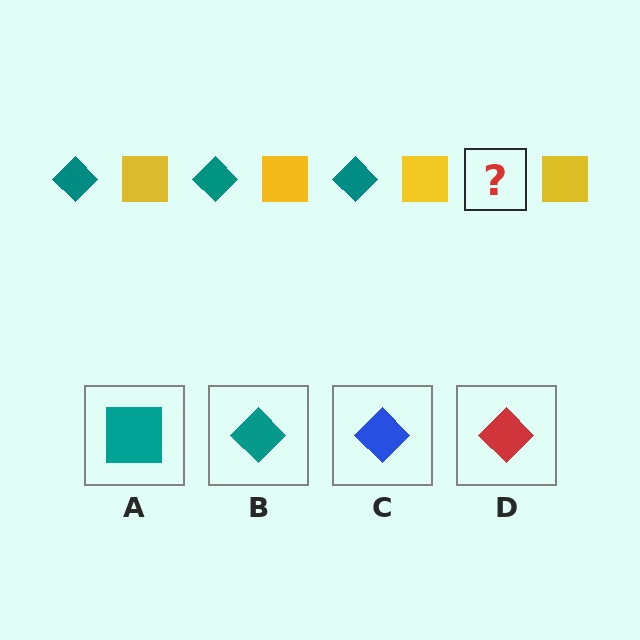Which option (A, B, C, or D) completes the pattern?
B.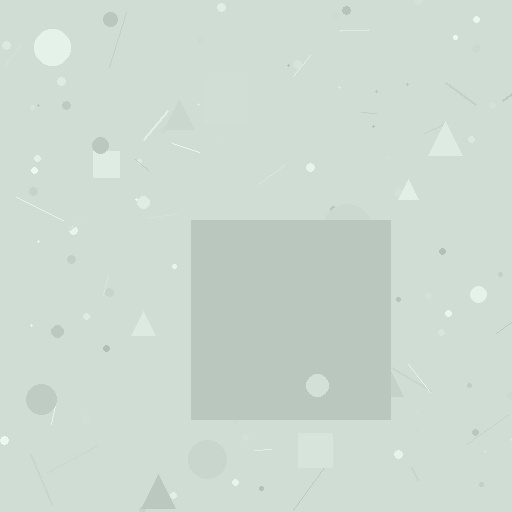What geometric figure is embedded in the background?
A square is embedded in the background.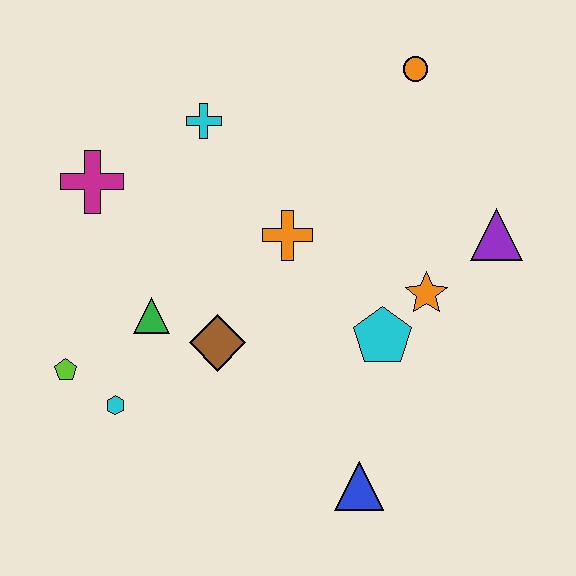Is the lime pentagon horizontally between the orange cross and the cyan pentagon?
No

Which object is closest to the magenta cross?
The cyan cross is closest to the magenta cross.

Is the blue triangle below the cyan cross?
Yes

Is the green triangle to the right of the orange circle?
No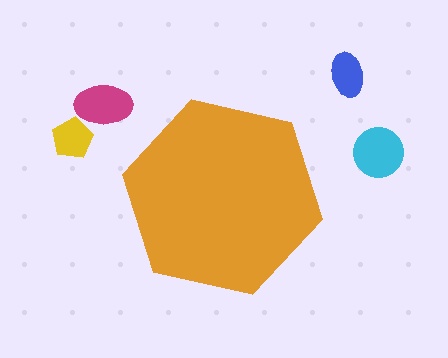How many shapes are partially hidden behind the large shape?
0 shapes are partially hidden.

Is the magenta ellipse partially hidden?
No, the magenta ellipse is fully visible.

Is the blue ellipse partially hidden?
No, the blue ellipse is fully visible.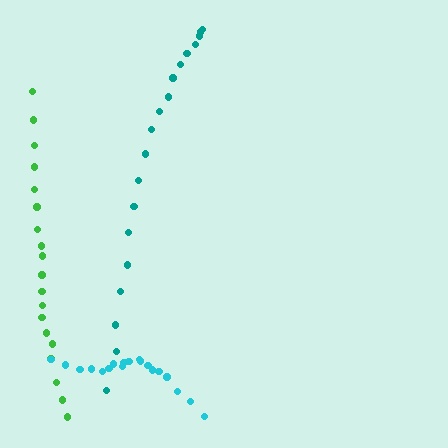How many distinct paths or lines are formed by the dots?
There are 3 distinct paths.